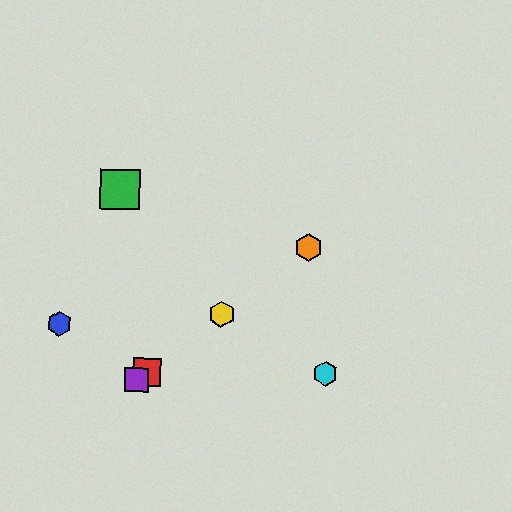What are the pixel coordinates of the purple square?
The purple square is at (137, 380).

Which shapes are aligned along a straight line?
The red square, the yellow hexagon, the purple square, the orange hexagon are aligned along a straight line.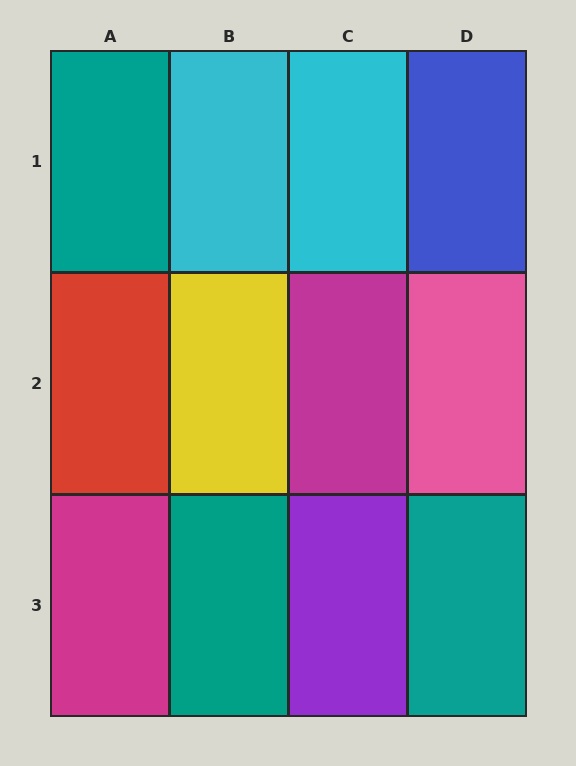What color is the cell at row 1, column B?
Cyan.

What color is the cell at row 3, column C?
Purple.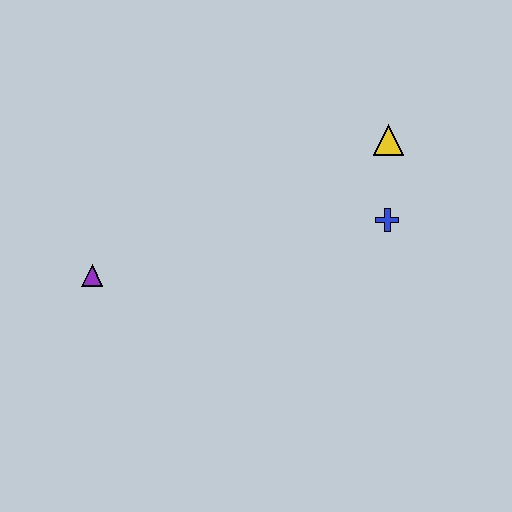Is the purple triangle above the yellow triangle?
No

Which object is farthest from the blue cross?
The purple triangle is farthest from the blue cross.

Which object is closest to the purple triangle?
The blue cross is closest to the purple triangle.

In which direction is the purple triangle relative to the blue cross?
The purple triangle is to the left of the blue cross.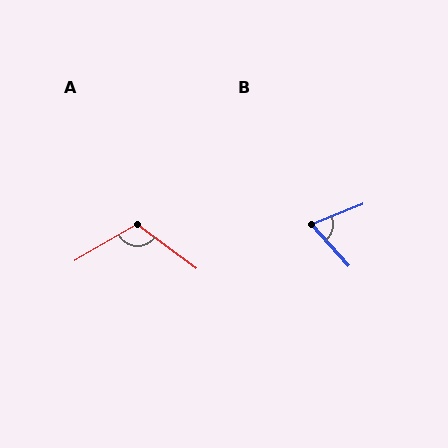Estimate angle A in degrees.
Approximately 113 degrees.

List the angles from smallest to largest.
B (70°), A (113°).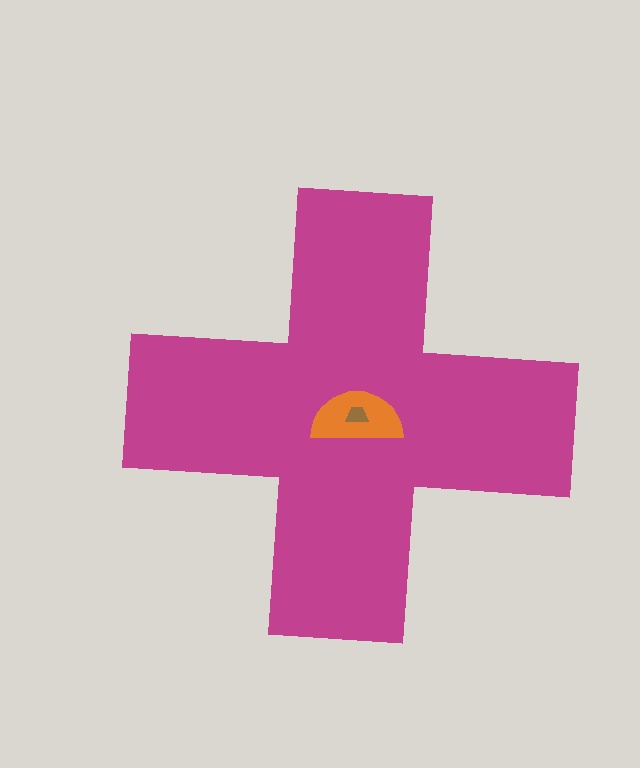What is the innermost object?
The brown trapezoid.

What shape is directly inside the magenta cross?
The orange semicircle.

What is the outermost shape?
The magenta cross.